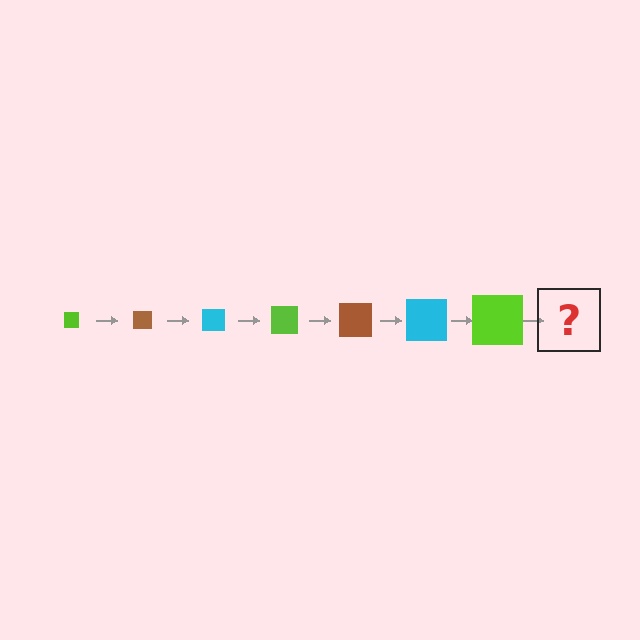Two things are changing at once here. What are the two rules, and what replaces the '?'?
The two rules are that the square grows larger each step and the color cycles through lime, brown, and cyan. The '?' should be a brown square, larger than the previous one.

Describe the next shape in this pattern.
It should be a brown square, larger than the previous one.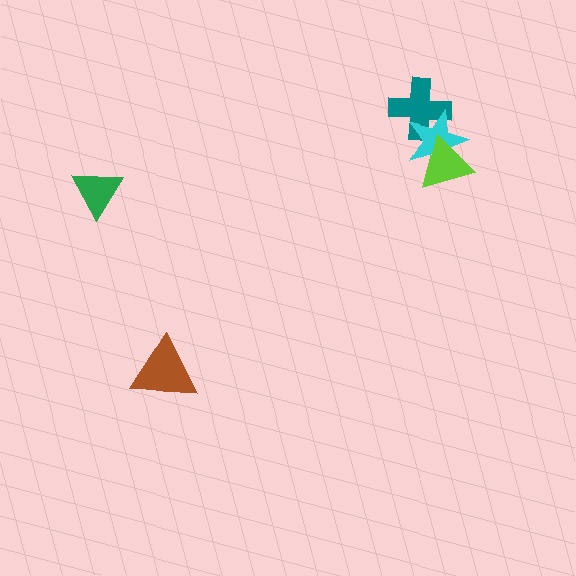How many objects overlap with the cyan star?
2 objects overlap with the cyan star.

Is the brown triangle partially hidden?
No, no other shape covers it.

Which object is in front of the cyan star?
The lime triangle is in front of the cyan star.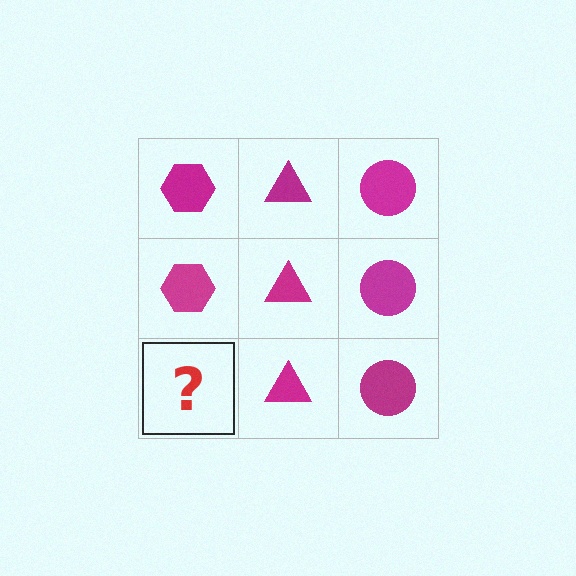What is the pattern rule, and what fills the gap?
The rule is that each column has a consistent shape. The gap should be filled with a magenta hexagon.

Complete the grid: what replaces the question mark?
The question mark should be replaced with a magenta hexagon.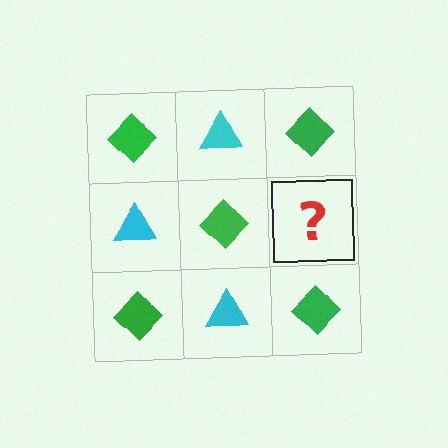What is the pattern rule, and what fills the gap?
The rule is that it alternates green diamond and cyan triangle in a checkerboard pattern. The gap should be filled with a cyan triangle.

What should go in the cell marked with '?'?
The missing cell should contain a cyan triangle.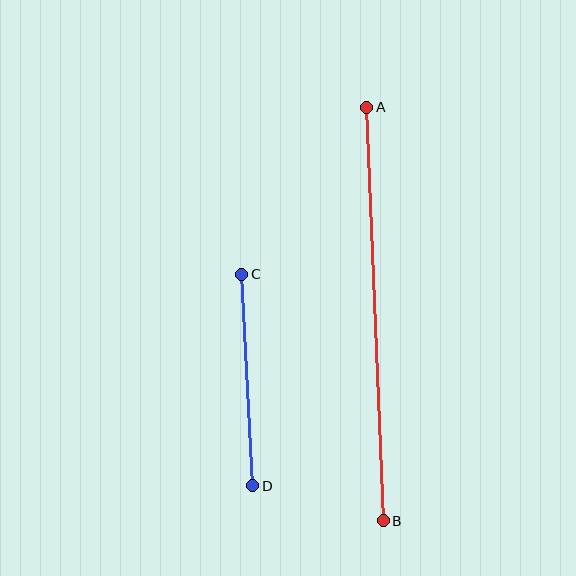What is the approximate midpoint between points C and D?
The midpoint is at approximately (247, 380) pixels.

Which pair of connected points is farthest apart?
Points A and B are farthest apart.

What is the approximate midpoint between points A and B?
The midpoint is at approximately (375, 314) pixels.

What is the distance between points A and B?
The distance is approximately 414 pixels.